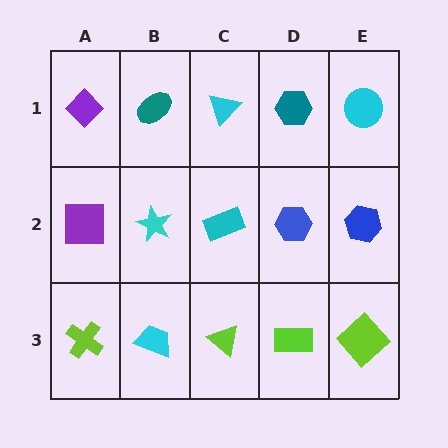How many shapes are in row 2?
5 shapes.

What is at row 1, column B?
A teal ellipse.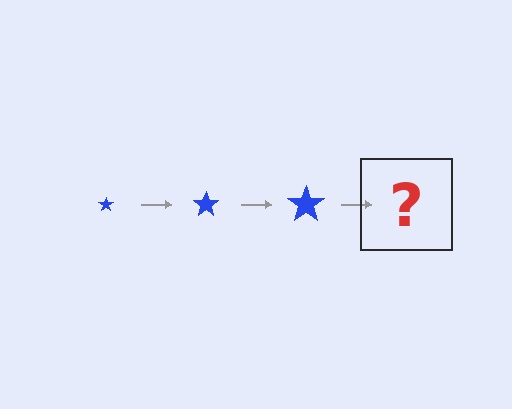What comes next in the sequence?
The next element should be a blue star, larger than the previous one.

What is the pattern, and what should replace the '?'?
The pattern is that the star gets progressively larger each step. The '?' should be a blue star, larger than the previous one.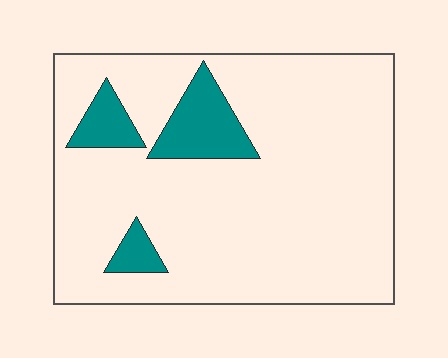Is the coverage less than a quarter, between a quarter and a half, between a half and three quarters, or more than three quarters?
Less than a quarter.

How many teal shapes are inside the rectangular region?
3.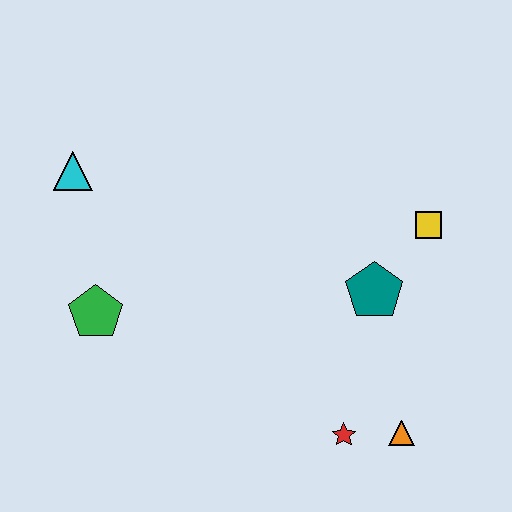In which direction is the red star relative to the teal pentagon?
The red star is below the teal pentagon.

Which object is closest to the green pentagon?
The cyan triangle is closest to the green pentagon.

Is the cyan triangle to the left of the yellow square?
Yes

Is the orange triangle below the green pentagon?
Yes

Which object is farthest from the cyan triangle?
The orange triangle is farthest from the cyan triangle.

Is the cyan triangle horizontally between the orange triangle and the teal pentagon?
No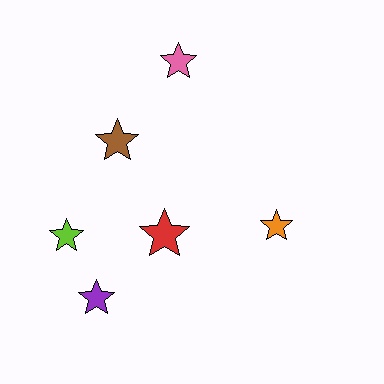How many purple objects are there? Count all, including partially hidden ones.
There is 1 purple object.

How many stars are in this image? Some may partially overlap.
There are 6 stars.